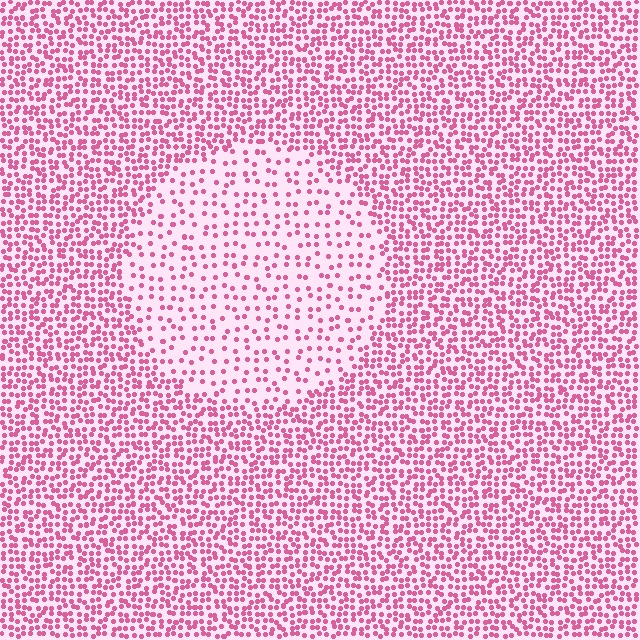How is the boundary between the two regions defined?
The boundary is defined by a change in element density (approximately 2.3x ratio). All elements are the same color, size, and shape.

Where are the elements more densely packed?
The elements are more densely packed outside the circle boundary.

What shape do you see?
I see a circle.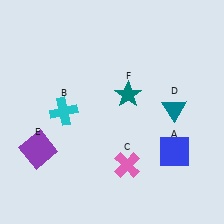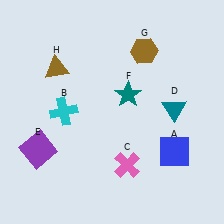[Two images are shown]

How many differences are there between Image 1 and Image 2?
There are 2 differences between the two images.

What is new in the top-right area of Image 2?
A brown hexagon (G) was added in the top-right area of Image 2.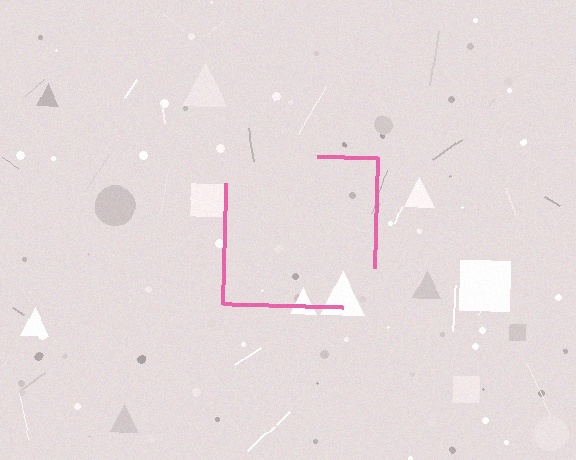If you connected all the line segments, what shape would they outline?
They would outline a square.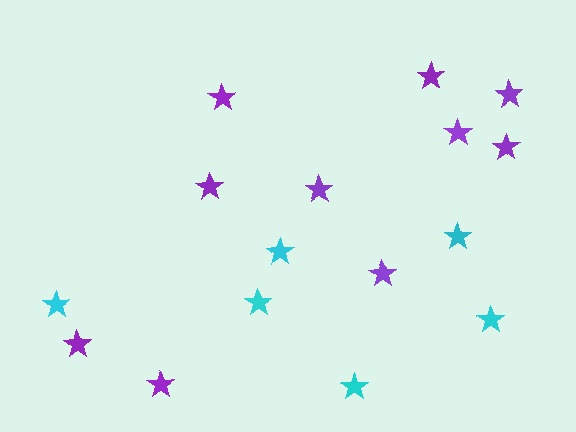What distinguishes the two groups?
There are 2 groups: one group of cyan stars (6) and one group of purple stars (10).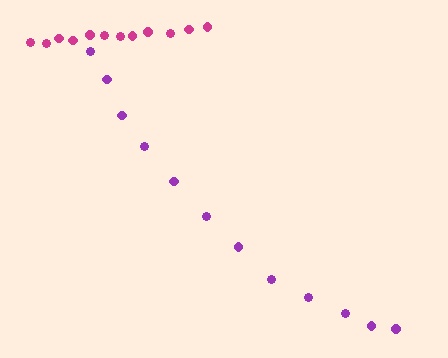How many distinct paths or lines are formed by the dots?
There are 2 distinct paths.